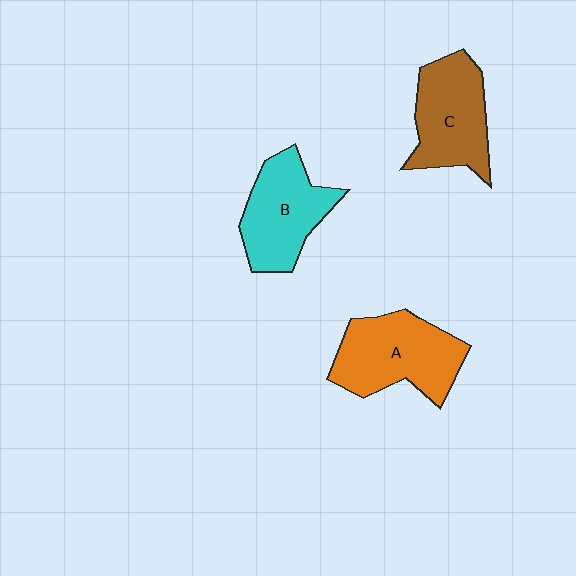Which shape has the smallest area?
Shape B (cyan).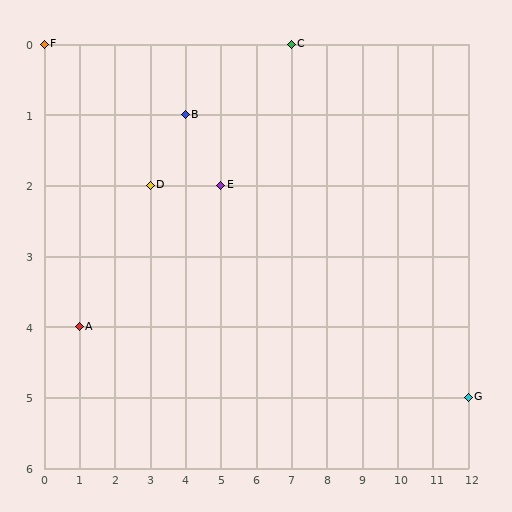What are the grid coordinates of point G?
Point G is at grid coordinates (12, 5).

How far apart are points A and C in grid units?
Points A and C are 6 columns and 4 rows apart (about 7.2 grid units diagonally).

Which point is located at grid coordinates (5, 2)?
Point E is at (5, 2).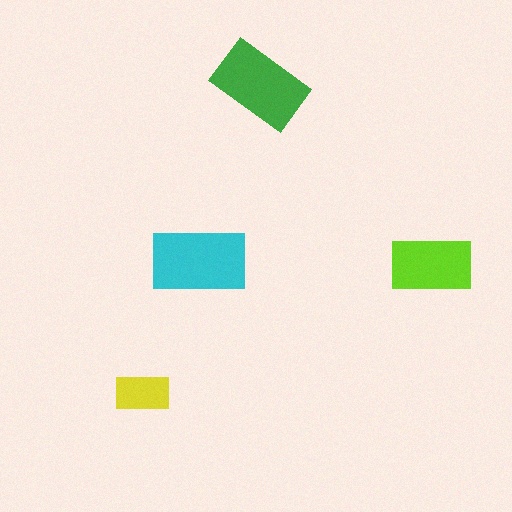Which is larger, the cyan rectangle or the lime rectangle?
The cyan one.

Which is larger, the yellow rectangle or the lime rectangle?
The lime one.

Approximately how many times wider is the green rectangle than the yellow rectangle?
About 1.5 times wider.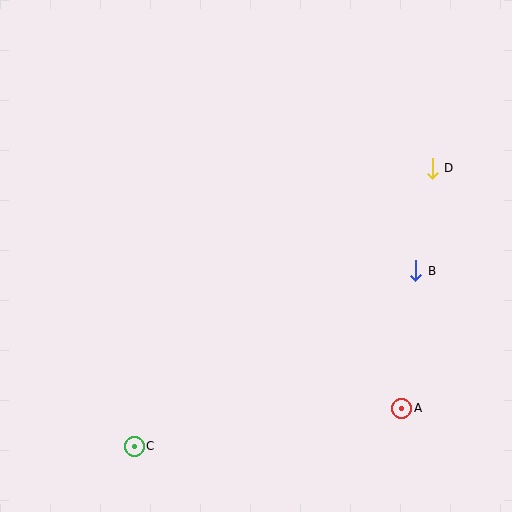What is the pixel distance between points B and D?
The distance between B and D is 104 pixels.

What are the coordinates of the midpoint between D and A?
The midpoint between D and A is at (417, 288).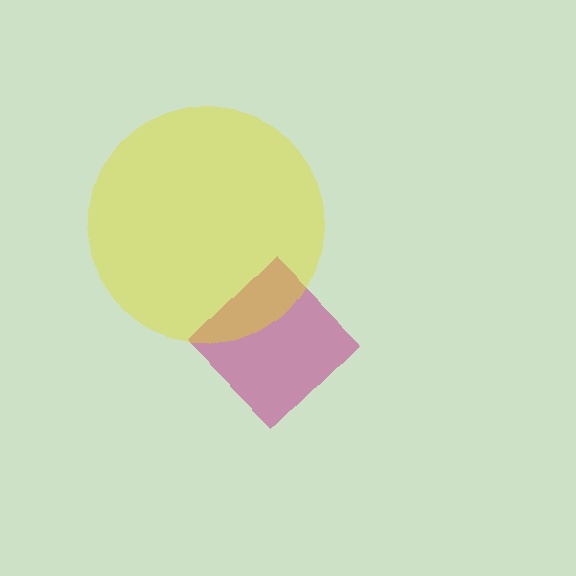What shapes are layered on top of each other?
The layered shapes are: a magenta diamond, a yellow circle.